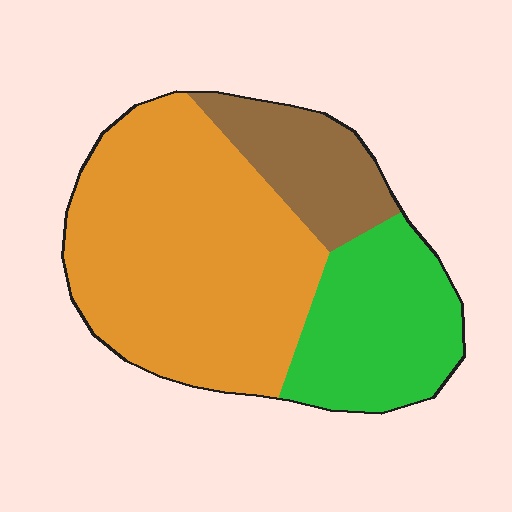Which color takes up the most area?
Orange, at roughly 55%.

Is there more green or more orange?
Orange.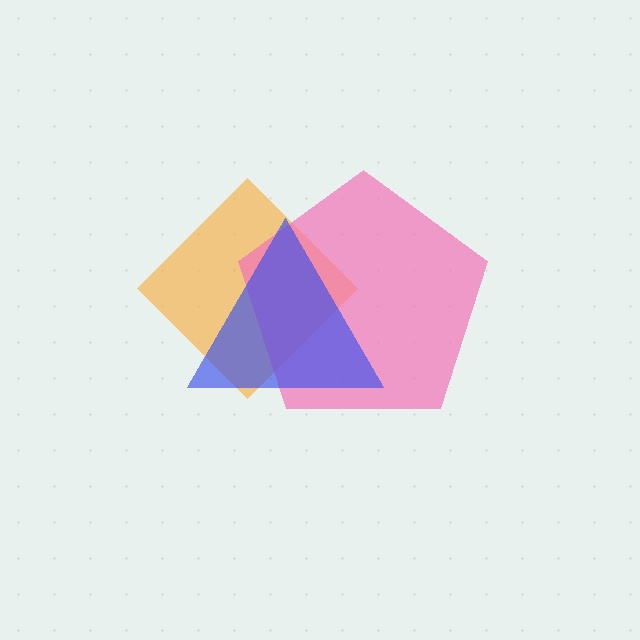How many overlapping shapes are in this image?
There are 3 overlapping shapes in the image.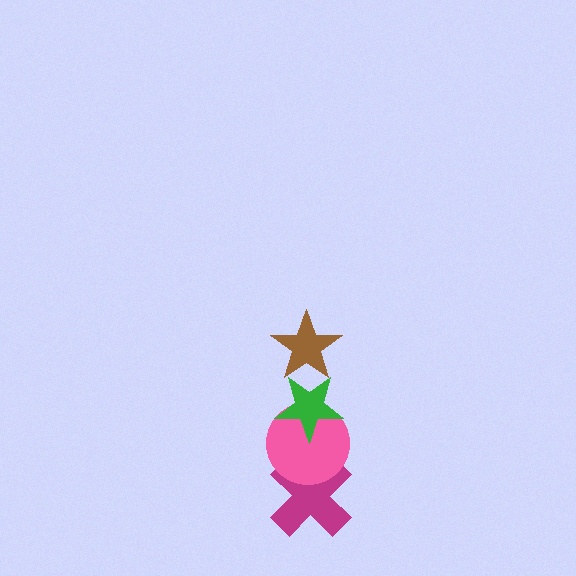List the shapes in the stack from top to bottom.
From top to bottom: the brown star, the green star, the pink circle, the magenta cross.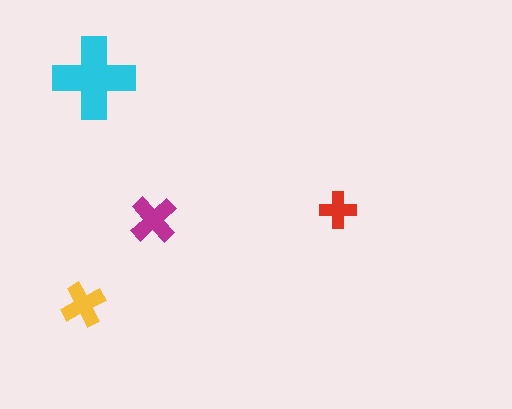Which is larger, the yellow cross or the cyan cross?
The cyan one.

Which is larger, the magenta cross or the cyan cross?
The cyan one.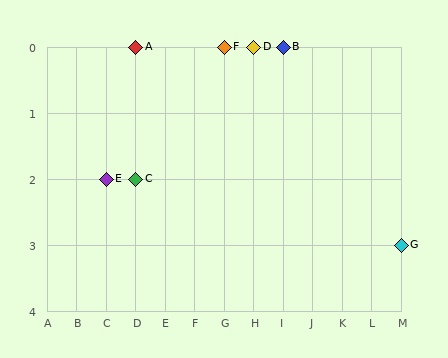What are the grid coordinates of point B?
Point B is at grid coordinates (I, 0).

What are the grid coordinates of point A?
Point A is at grid coordinates (D, 0).